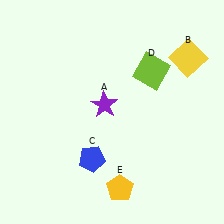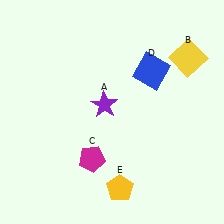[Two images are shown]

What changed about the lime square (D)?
In Image 1, D is lime. In Image 2, it changed to blue.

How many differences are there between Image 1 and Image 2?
There are 2 differences between the two images.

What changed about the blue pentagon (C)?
In Image 1, C is blue. In Image 2, it changed to magenta.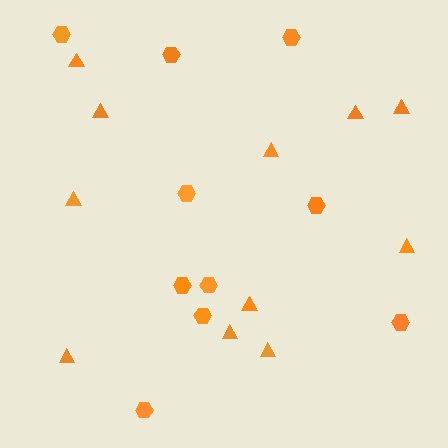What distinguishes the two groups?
There are 2 groups: one group of hexagons (10) and one group of triangles (11).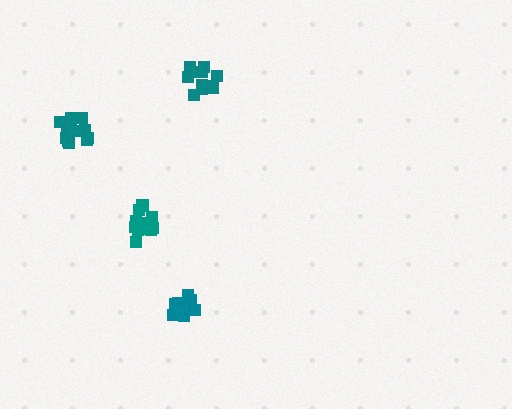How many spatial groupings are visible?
There are 4 spatial groupings.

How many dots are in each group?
Group 1: 13 dots, Group 2: 12 dots, Group 3: 12 dots, Group 4: 11 dots (48 total).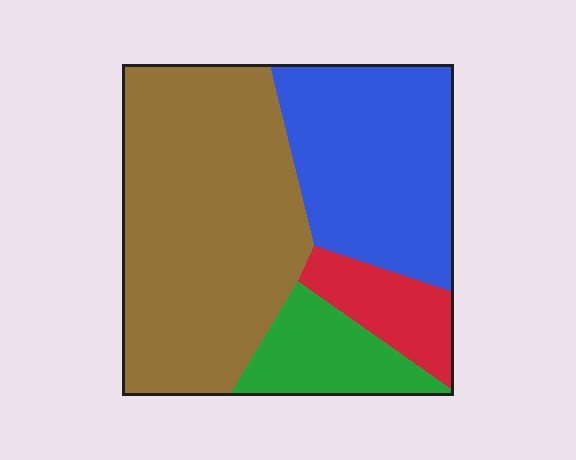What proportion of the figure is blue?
Blue covers 30% of the figure.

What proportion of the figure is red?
Red takes up about one tenth (1/10) of the figure.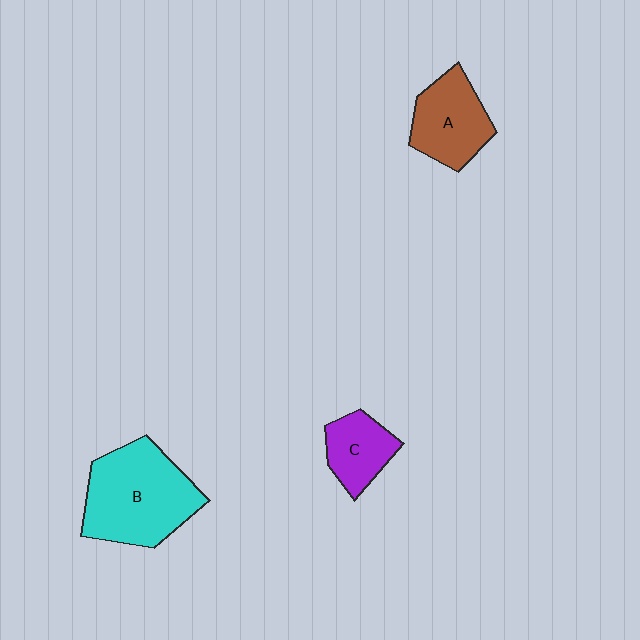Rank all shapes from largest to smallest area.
From largest to smallest: B (cyan), A (brown), C (purple).